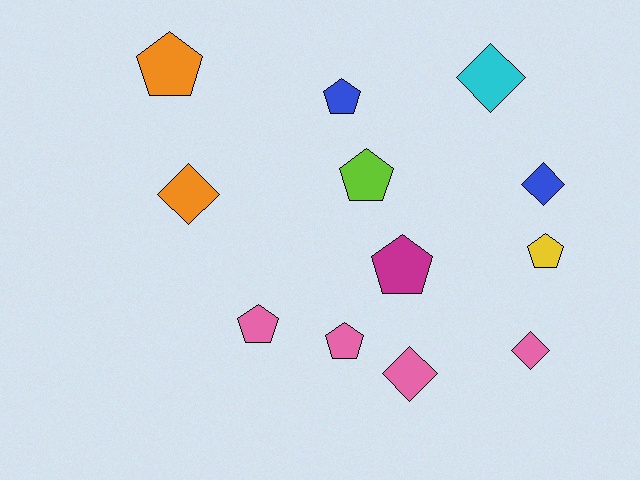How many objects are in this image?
There are 12 objects.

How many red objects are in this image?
There are no red objects.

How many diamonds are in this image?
There are 5 diamonds.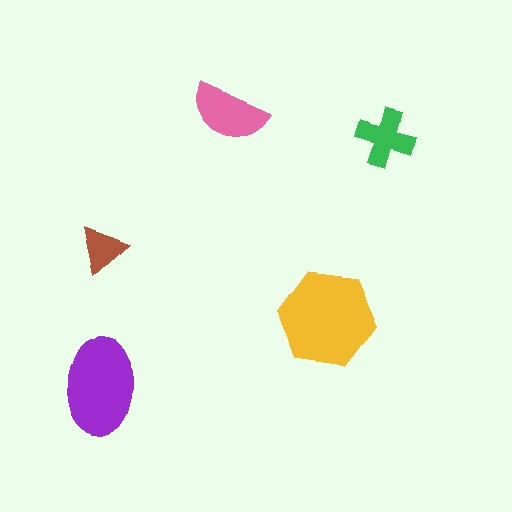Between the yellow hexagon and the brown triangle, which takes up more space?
The yellow hexagon.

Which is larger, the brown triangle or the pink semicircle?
The pink semicircle.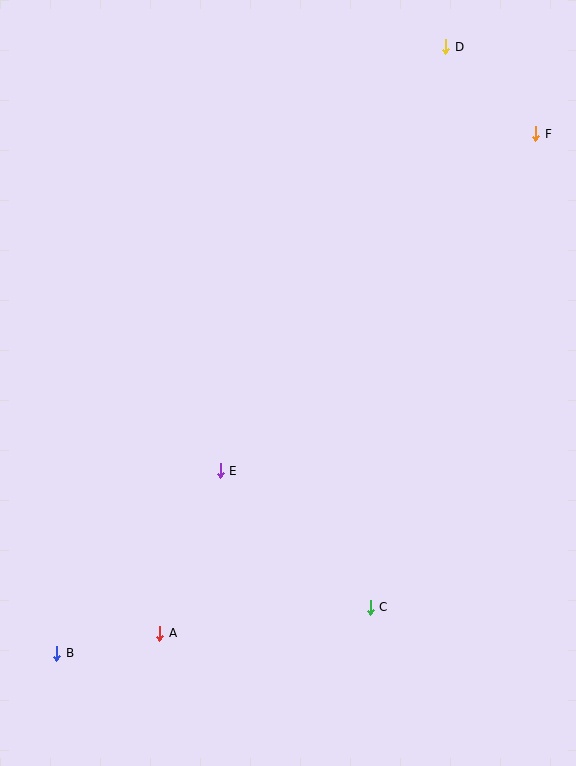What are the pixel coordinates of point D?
Point D is at (446, 47).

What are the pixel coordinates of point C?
Point C is at (370, 607).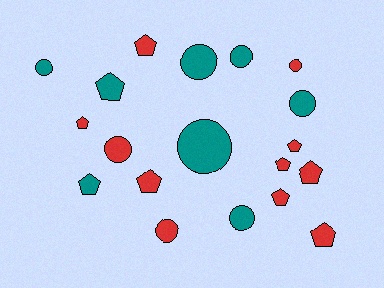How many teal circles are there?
There are 6 teal circles.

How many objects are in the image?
There are 19 objects.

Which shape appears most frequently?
Pentagon, with 10 objects.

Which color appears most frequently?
Red, with 11 objects.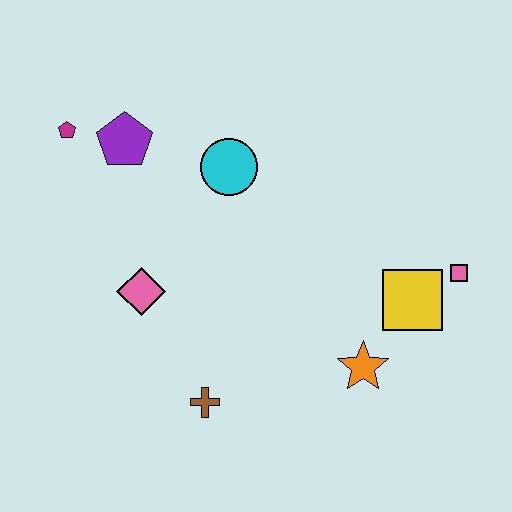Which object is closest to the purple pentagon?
The magenta pentagon is closest to the purple pentagon.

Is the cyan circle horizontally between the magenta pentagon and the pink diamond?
No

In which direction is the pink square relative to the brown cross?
The pink square is to the right of the brown cross.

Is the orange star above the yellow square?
No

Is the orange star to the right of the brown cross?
Yes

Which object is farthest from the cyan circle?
The pink square is farthest from the cyan circle.